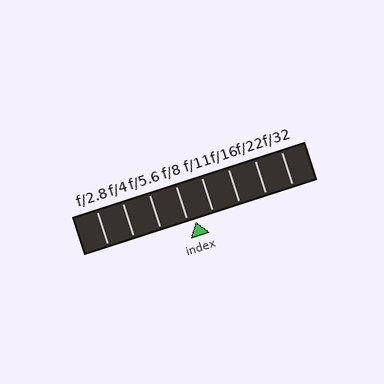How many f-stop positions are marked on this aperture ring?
There are 8 f-stop positions marked.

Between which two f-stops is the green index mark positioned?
The index mark is between f/8 and f/11.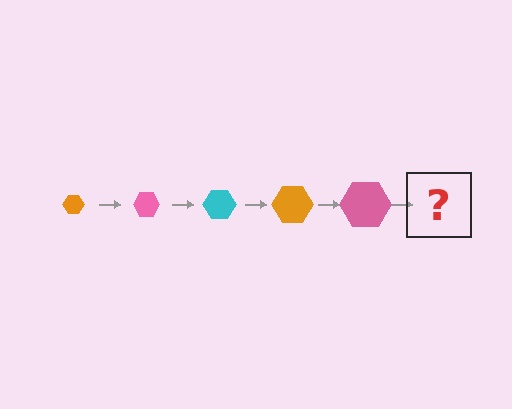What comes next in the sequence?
The next element should be a cyan hexagon, larger than the previous one.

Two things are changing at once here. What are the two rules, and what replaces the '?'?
The two rules are that the hexagon grows larger each step and the color cycles through orange, pink, and cyan. The '?' should be a cyan hexagon, larger than the previous one.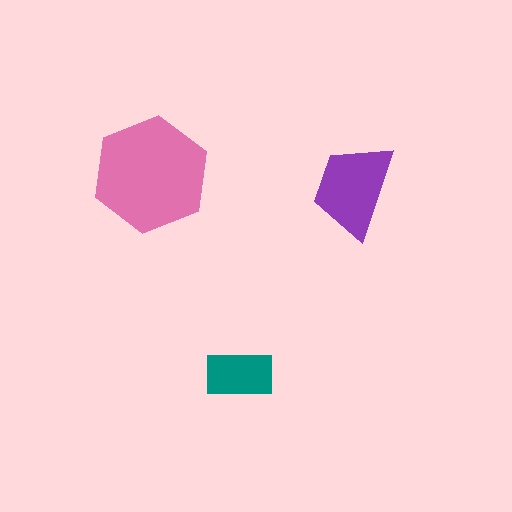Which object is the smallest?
The teal rectangle.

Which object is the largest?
The pink hexagon.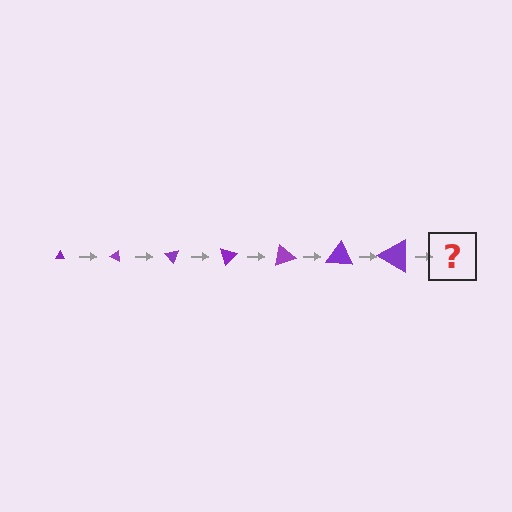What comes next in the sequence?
The next element should be a triangle, larger than the previous one and rotated 175 degrees from the start.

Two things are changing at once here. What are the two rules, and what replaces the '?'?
The two rules are that the triangle grows larger each step and it rotates 25 degrees each step. The '?' should be a triangle, larger than the previous one and rotated 175 degrees from the start.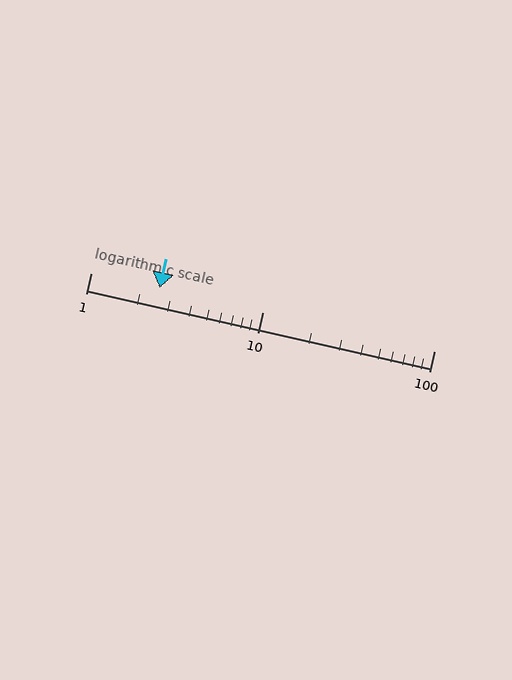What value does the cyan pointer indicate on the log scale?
The pointer indicates approximately 2.5.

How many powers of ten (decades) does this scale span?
The scale spans 2 decades, from 1 to 100.